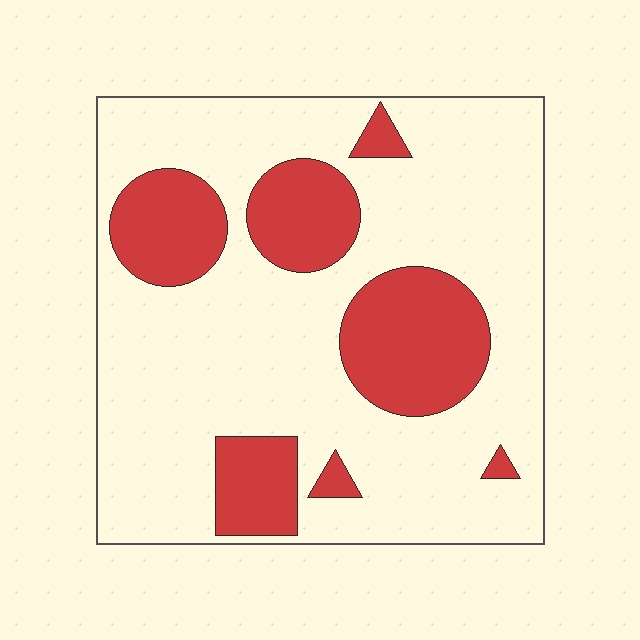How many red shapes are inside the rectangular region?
7.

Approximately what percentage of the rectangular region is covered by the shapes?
Approximately 25%.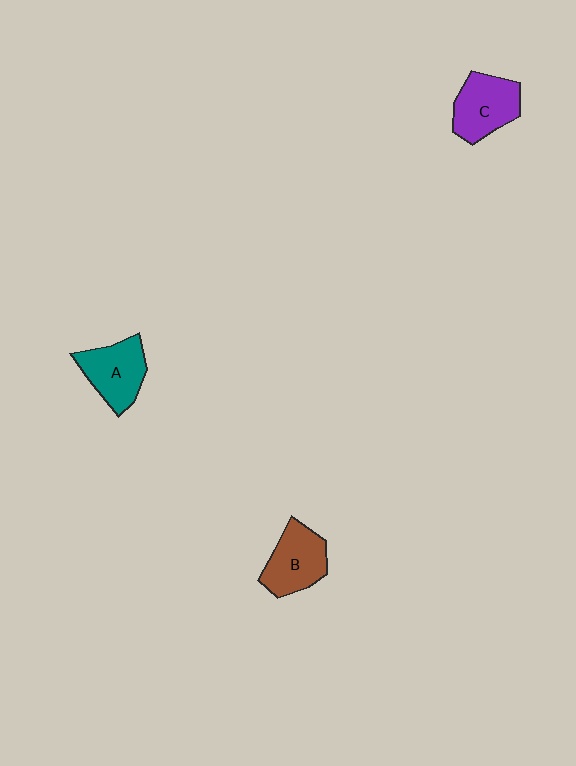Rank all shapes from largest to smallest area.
From largest to smallest: C (purple), A (teal), B (brown).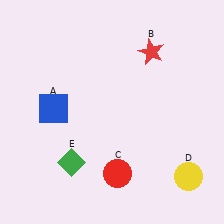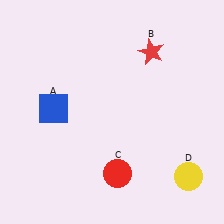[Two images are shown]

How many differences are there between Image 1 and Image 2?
There is 1 difference between the two images.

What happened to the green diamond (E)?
The green diamond (E) was removed in Image 2. It was in the bottom-left area of Image 1.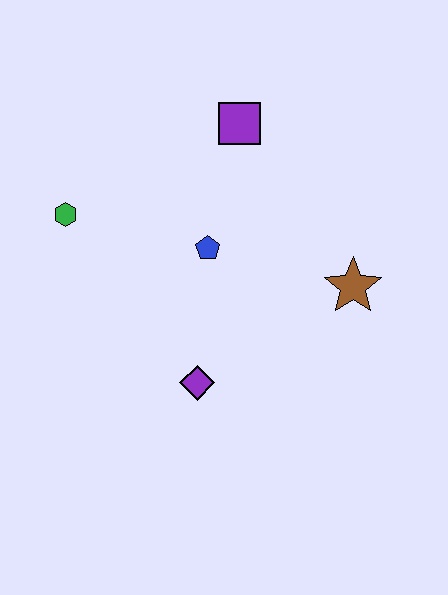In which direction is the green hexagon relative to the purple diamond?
The green hexagon is above the purple diamond.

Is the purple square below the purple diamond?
No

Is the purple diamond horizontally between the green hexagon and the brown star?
Yes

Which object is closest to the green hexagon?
The blue pentagon is closest to the green hexagon.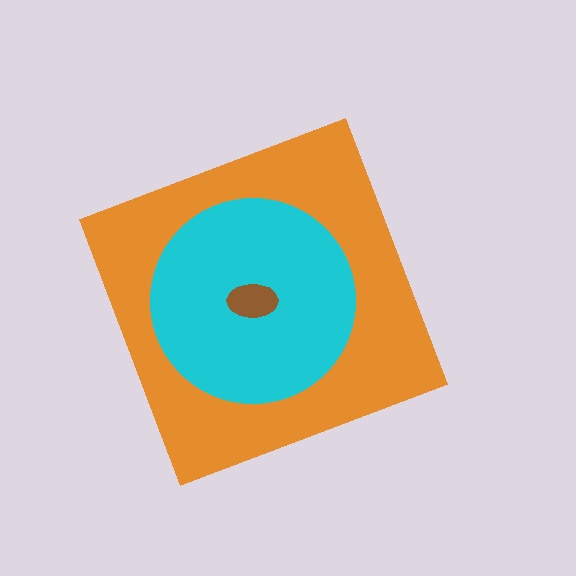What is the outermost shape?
The orange diamond.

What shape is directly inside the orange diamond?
The cyan circle.